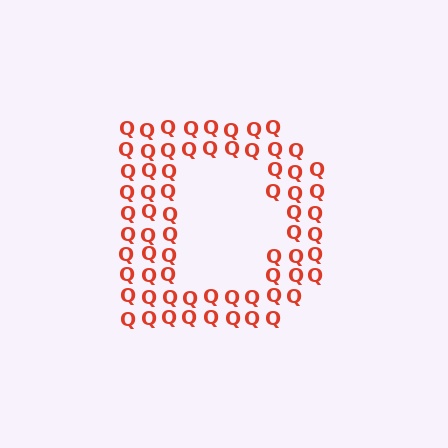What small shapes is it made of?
It is made of small letter Q's.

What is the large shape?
The large shape is the letter D.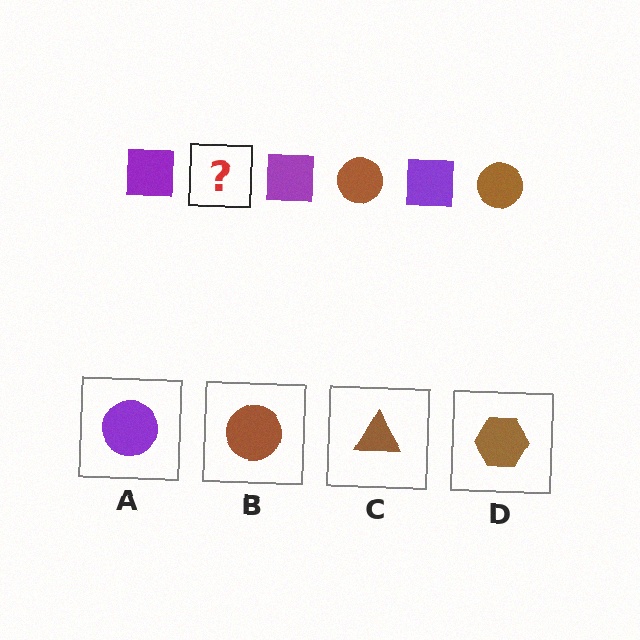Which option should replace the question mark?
Option B.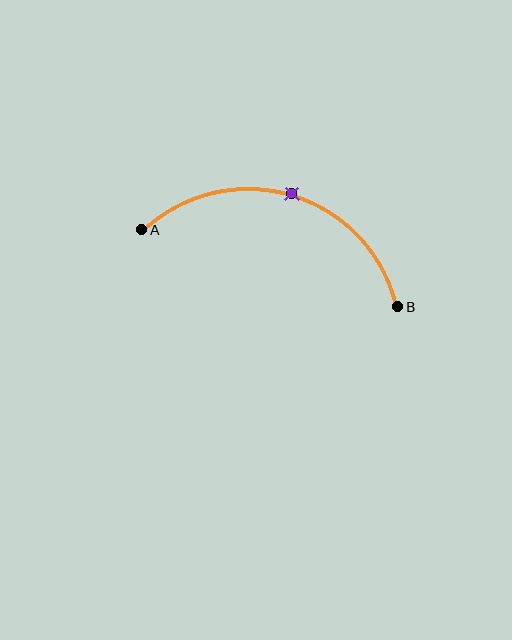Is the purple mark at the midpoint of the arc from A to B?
Yes. The purple mark lies on the arc at equal arc-length from both A and B — it is the arc midpoint.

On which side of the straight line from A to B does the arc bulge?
The arc bulges above the straight line connecting A and B.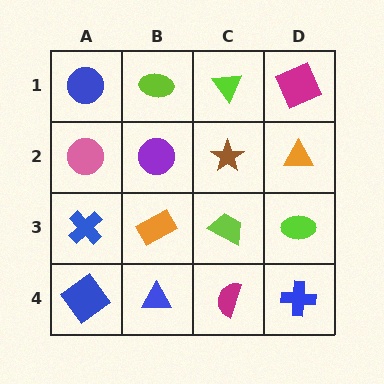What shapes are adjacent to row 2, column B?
A lime ellipse (row 1, column B), an orange rectangle (row 3, column B), a pink circle (row 2, column A), a brown star (row 2, column C).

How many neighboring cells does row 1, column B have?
3.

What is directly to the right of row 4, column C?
A blue cross.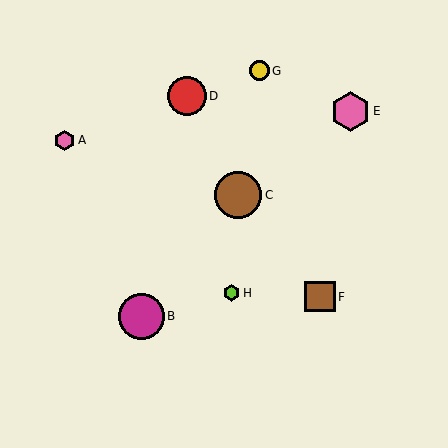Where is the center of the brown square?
The center of the brown square is at (320, 297).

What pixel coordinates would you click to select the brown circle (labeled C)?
Click at (238, 195) to select the brown circle C.